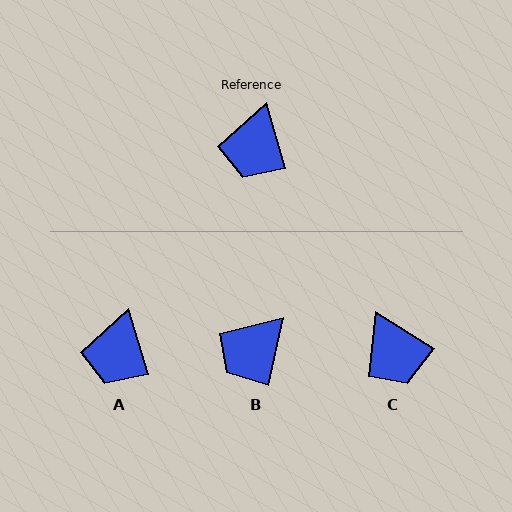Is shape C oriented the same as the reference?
No, it is off by about 41 degrees.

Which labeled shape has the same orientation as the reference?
A.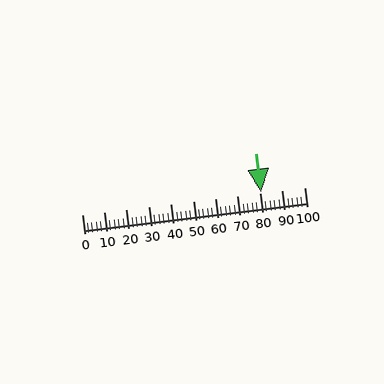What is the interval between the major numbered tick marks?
The major tick marks are spaced 10 units apart.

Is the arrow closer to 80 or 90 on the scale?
The arrow is closer to 80.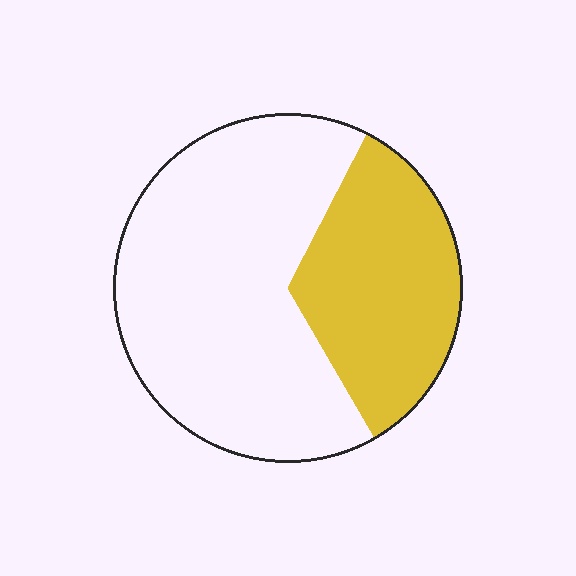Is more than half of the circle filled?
No.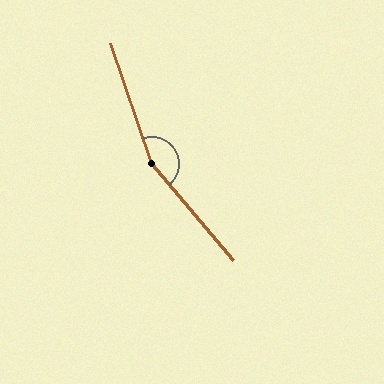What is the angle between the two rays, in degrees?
Approximately 159 degrees.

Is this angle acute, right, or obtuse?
It is obtuse.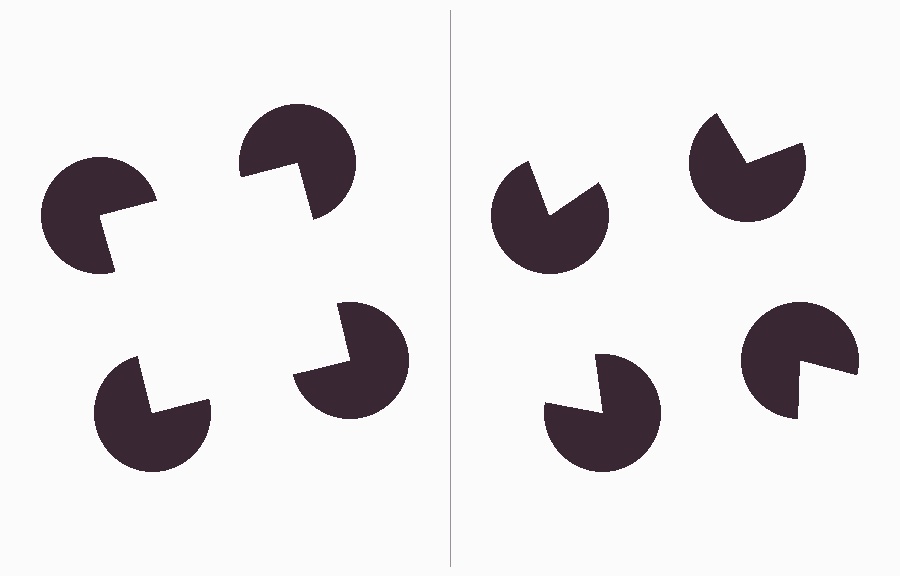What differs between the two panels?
The pac-man discs are positioned identically on both sides; only the wedge orientations differ. On the left they align to a square; on the right they are misaligned.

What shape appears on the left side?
An illusory square.